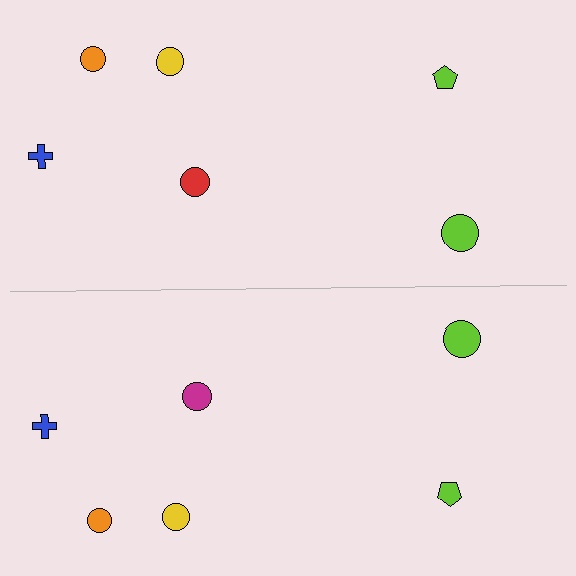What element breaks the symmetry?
The magenta circle on the bottom side breaks the symmetry — its mirror counterpart is red.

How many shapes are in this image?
There are 12 shapes in this image.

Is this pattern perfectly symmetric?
No, the pattern is not perfectly symmetric. The magenta circle on the bottom side breaks the symmetry — its mirror counterpart is red.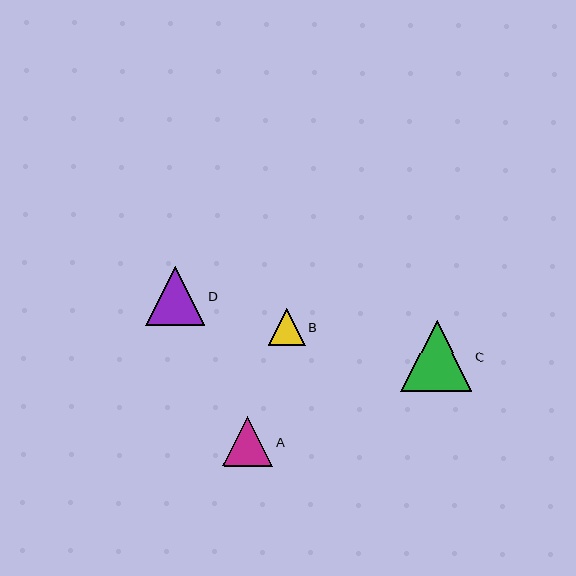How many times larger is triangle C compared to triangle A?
Triangle C is approximately 1.4 times the size of triangle A.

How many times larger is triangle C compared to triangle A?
Triangle C is approximately 1.4 times the size of triangle A.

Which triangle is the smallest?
Triangle B is the smallest with a size of approximately 37 pixels.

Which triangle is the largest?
Triangle C is the largest with a size of approximately 71 pixels.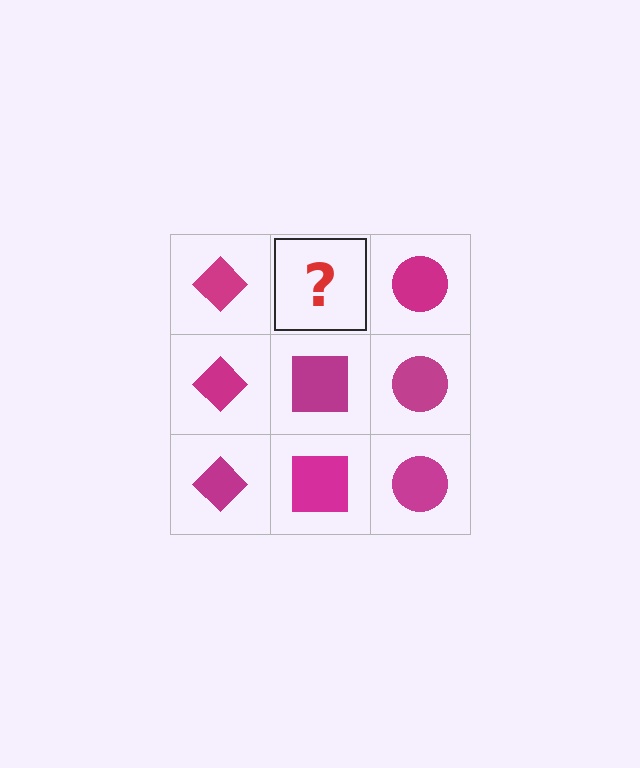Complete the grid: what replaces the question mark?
The question mark should be replaced with a magenta square.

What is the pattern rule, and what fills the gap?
The rule is that each column has a consistent shape. The gap should be filled with a magenta square.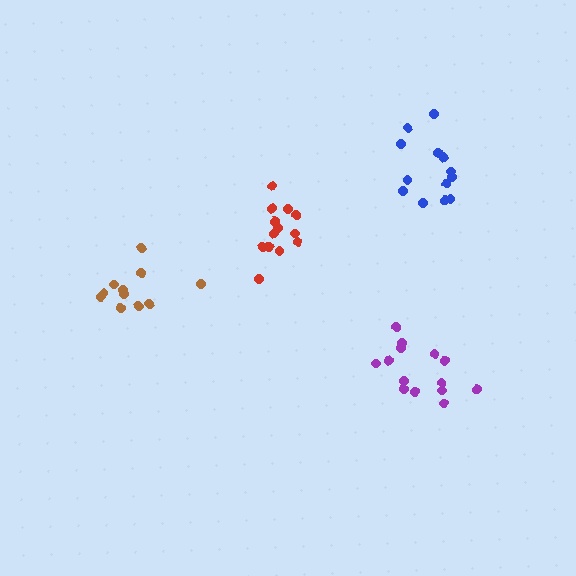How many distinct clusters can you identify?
There are 4 distinct clusters.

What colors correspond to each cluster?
The clusters are colored: red, brown, purple, blue.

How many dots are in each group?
Group 1: 14 dots, Group 2: 11 dots, Group 3: 14 dots, Group 4: 13 dots (52 total).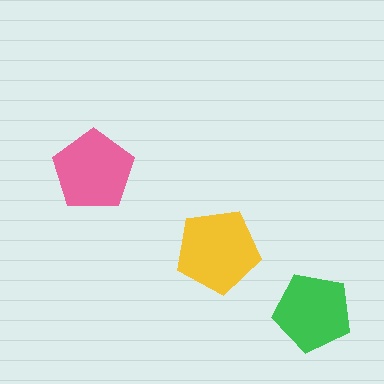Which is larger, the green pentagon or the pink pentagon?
The pink one.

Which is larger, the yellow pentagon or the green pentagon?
The yellow one.